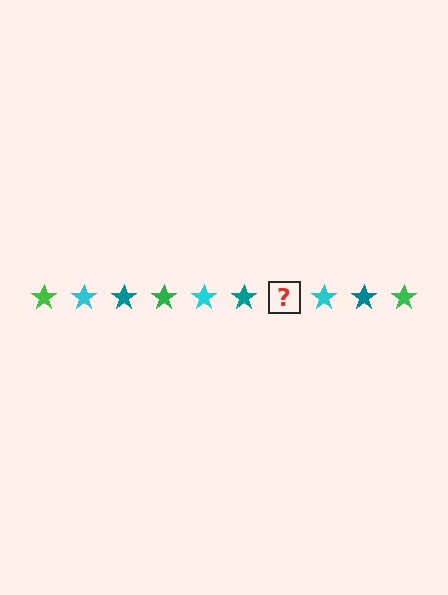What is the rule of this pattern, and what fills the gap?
The rule is that the pattern cycles through green, cyan, teal stars. The gap should be filled with a green star.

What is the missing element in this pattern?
The missing element is a green star.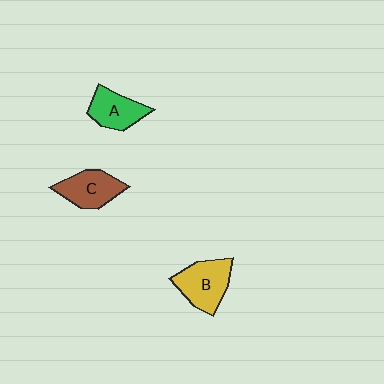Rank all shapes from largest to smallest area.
From largest to smallest: B (yellow), C (brown), A (green).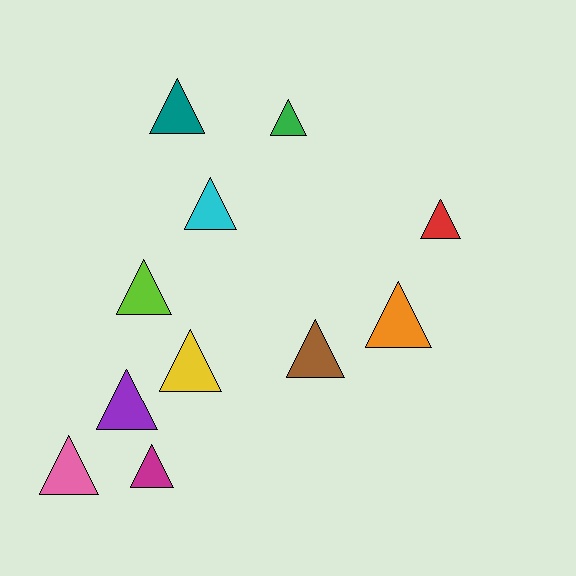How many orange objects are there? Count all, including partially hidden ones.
There is 1 orange object.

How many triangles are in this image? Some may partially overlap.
There are 11 triangles.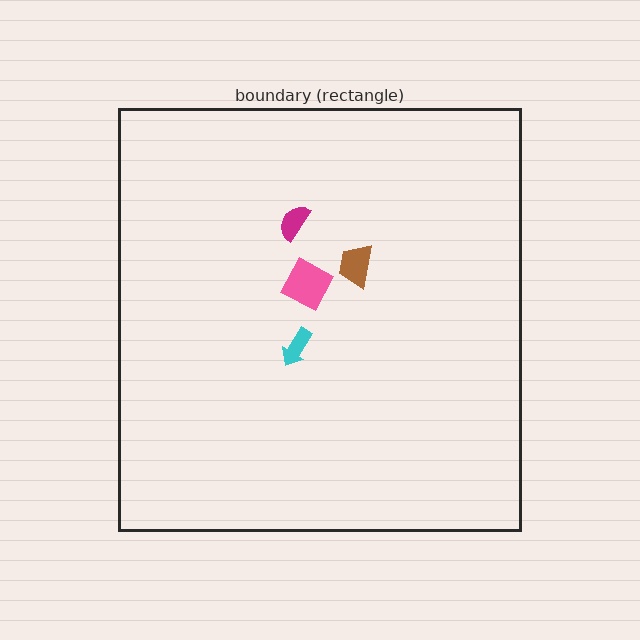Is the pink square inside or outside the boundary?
Inside.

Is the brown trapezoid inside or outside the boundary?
Inside.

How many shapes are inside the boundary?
4 inside, 0 outside.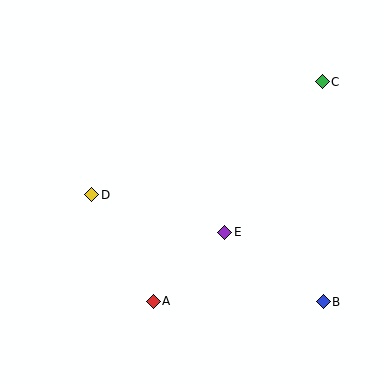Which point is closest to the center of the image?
Point E at (225, 232) is closest to the center.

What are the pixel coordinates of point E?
Point E is at (225, 232).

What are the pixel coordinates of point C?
Point C is at (322, 82).